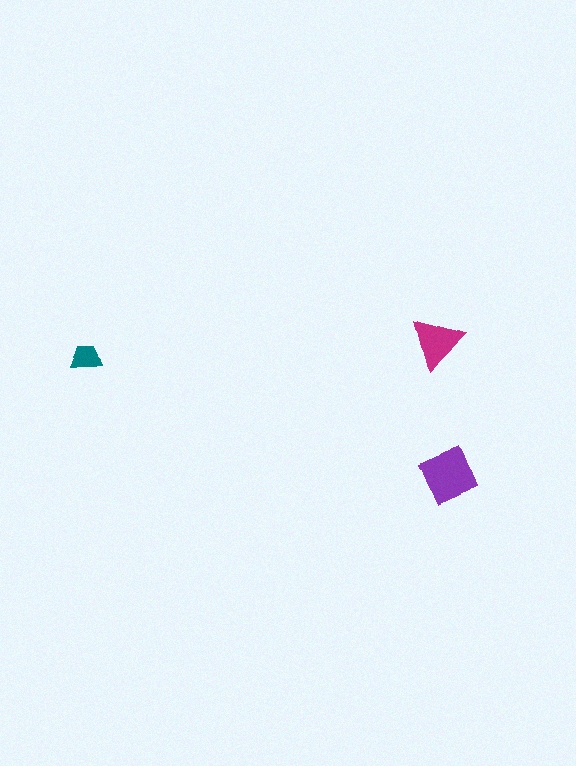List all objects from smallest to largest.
The teal trapezoid, the magenta triangle, the purple diamond.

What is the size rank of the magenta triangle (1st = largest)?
2nd.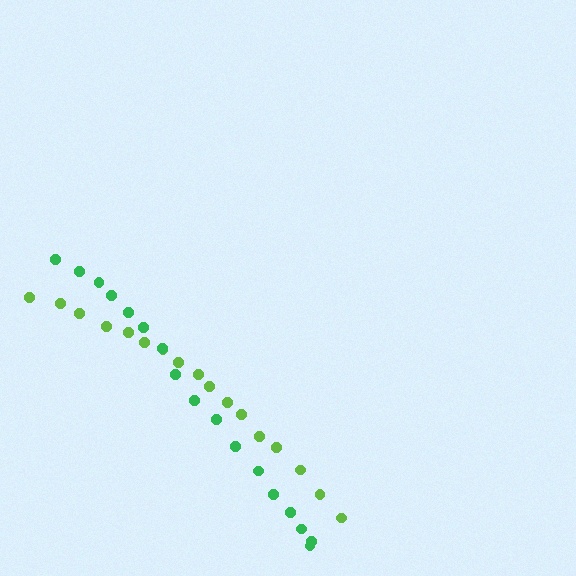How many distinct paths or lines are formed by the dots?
There are 2 distinct paths.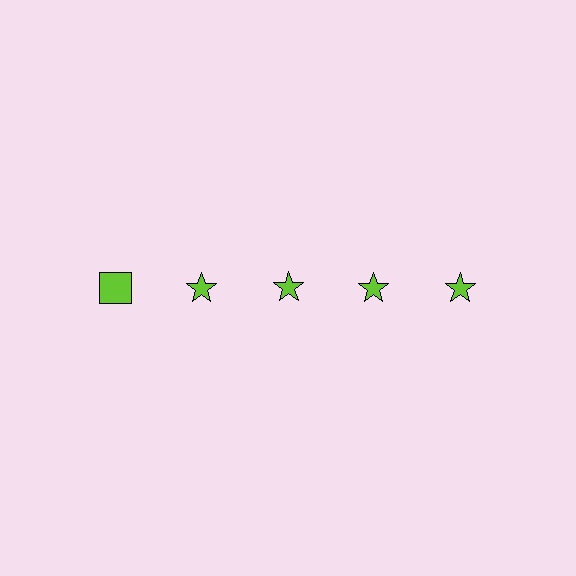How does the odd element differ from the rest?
It has a different shape: square instead of star.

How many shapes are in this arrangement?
There are 5 shapes arranged in a grid pattern.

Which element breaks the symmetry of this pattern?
The lime square in the top row, leftmost column breaks the symmetry. All other shapes are lime stars.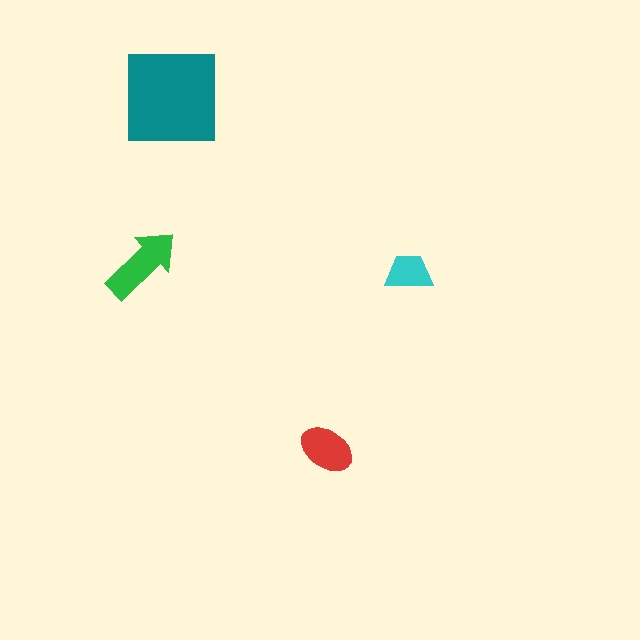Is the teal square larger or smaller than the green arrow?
Larger.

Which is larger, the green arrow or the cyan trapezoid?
The green arrow.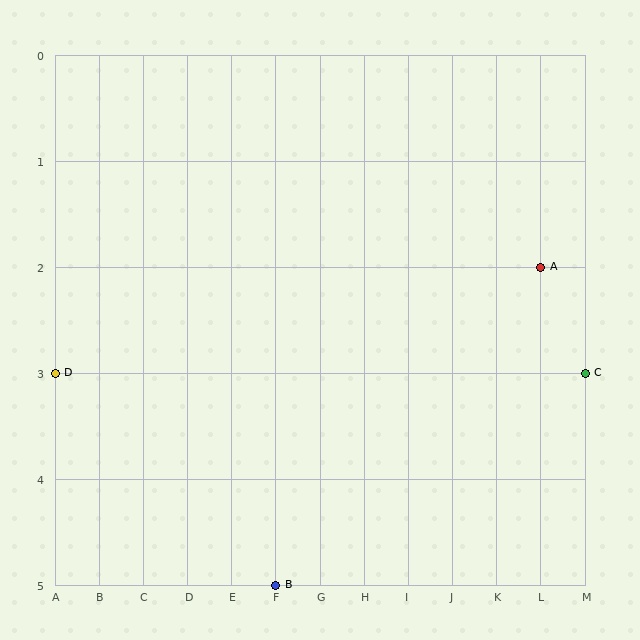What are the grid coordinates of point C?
Point C is at grid coordinates (M, 3).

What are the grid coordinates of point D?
Point D is at grid coordinates (A, 3).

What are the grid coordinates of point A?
Point A is at grid coordinates (L, 2).